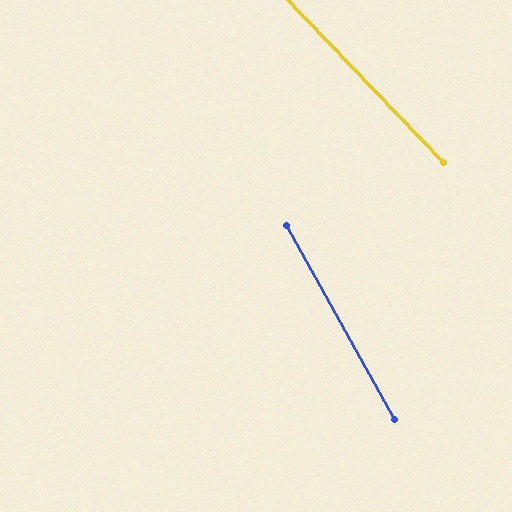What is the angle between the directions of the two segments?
Approximately 15 degrees.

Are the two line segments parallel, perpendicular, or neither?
Neither parallel nor perpendicular — they differ by about 15°.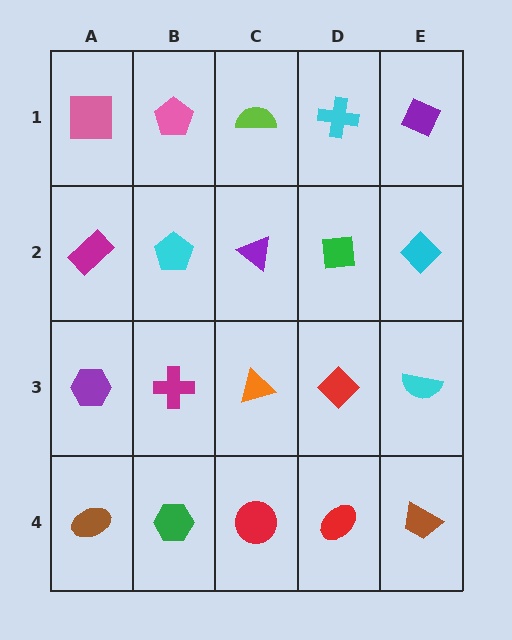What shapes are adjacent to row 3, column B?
A cyan pentagon (row 2, column B), a green hexagon (row 4, column B), a purple hexagon (row 3, column A), an orange triangle (row 3, column C).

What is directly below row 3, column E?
A brown trapezoid.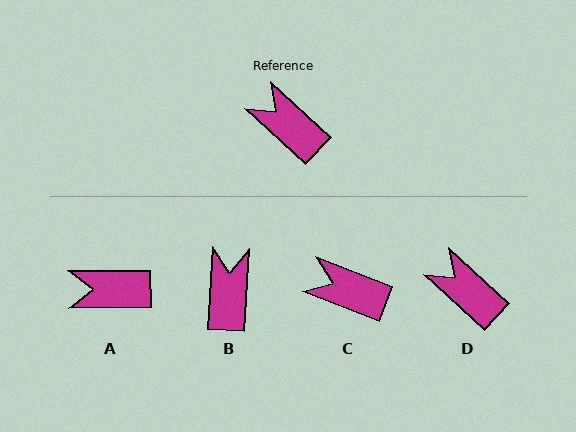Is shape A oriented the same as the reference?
No, it is off by about 43 degrees.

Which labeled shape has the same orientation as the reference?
D.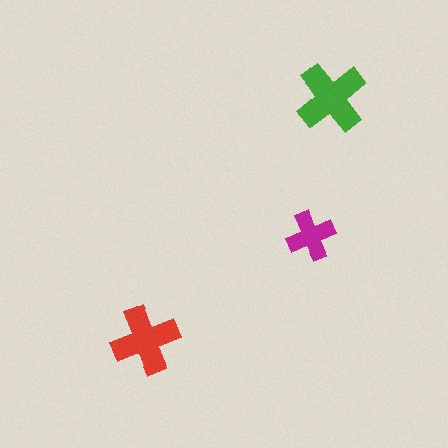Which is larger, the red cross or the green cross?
The green one.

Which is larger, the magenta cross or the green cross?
The green one.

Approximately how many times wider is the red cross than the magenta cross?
About 1.5 times wider.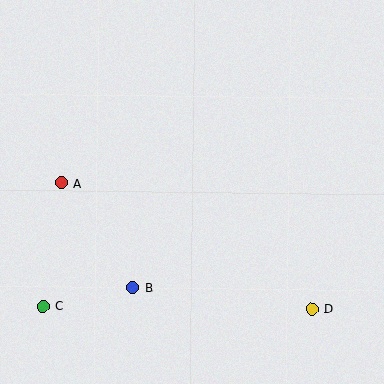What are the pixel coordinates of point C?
Point C is at (43, 306).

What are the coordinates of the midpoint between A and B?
The midpoint between A and B is at (97, 235).